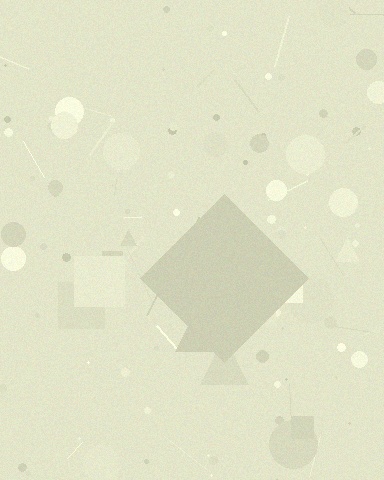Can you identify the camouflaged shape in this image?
The camouflaged shape is a diamond.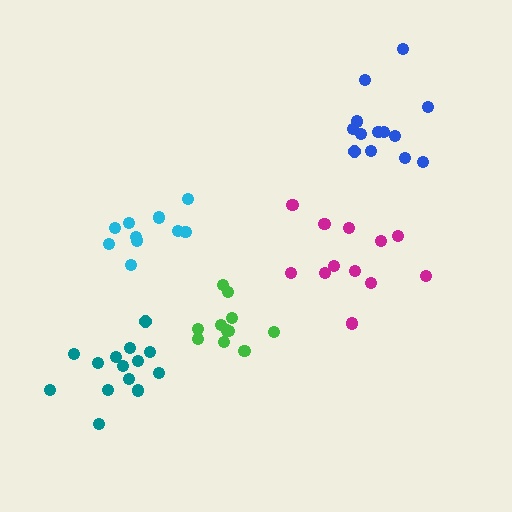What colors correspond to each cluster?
The clusters are colored: magenta, cyan, teal, green, blue.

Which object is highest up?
The blue cluster is topmost.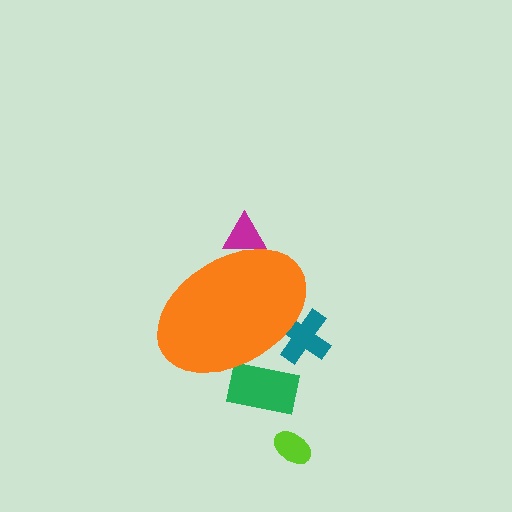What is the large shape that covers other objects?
An orange ellipse.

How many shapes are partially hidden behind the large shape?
3 shapes are partially hidden.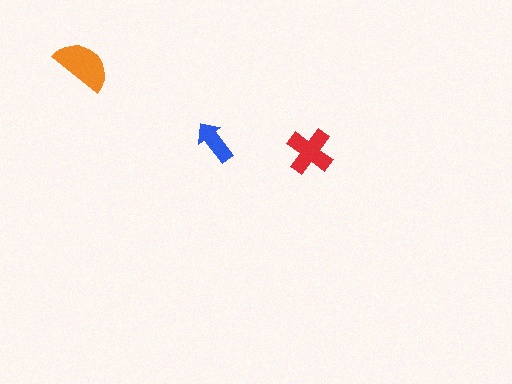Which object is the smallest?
The blue arrow.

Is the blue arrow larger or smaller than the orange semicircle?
Smaller.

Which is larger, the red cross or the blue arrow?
The red cross.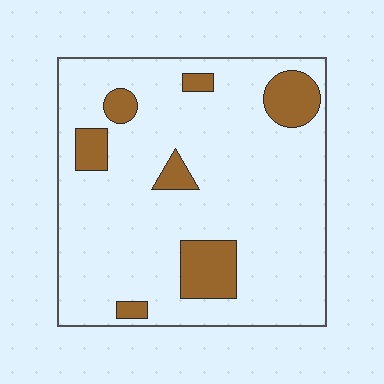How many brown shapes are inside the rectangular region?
7.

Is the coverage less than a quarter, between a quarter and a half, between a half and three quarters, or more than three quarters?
Less than a quarter.